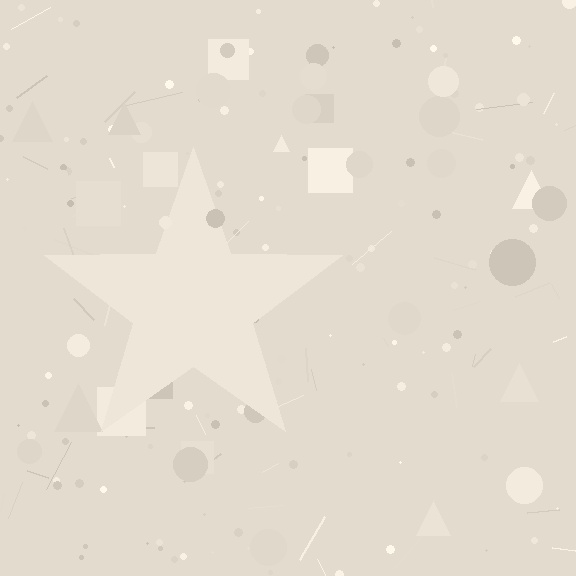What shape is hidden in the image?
A star is hidden in the image.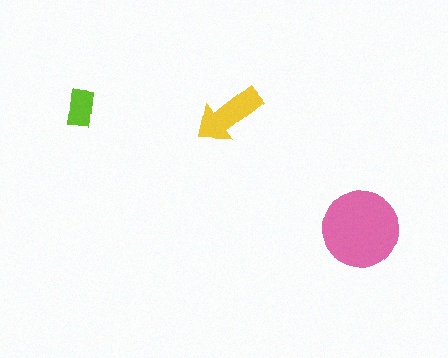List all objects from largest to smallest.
The pink circle, the yellow arrow, the lime rectangle.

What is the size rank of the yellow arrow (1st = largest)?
2nd.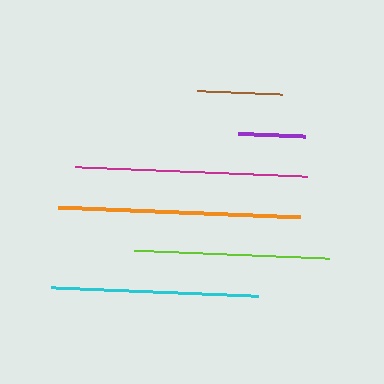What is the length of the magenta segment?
The magenta segment is approximately 233 pixels long.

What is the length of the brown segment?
The brown segment is approximately 85 pixels long.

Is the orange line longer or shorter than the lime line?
The orange line is longer than the lime line.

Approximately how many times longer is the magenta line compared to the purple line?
The magenta line is approximately 3.5 times the length of the purple line.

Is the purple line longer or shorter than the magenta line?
The magenta line is longer than the purple line.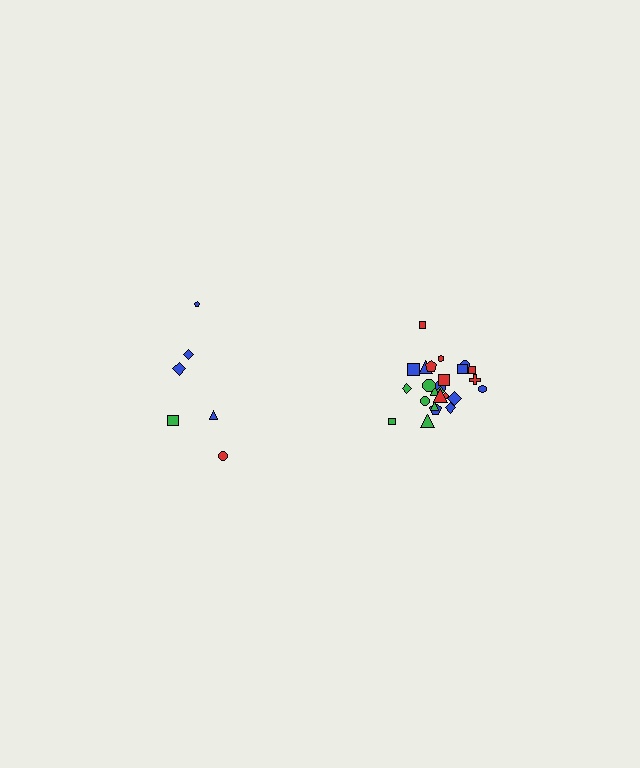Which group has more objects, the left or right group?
The right group.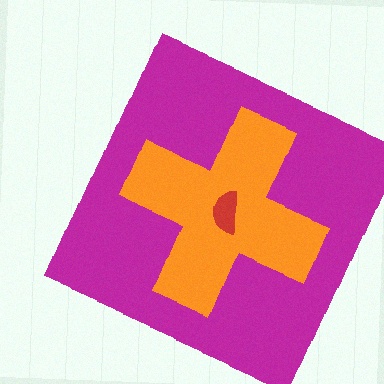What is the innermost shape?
The red semicircle.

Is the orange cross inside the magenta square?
Yes.